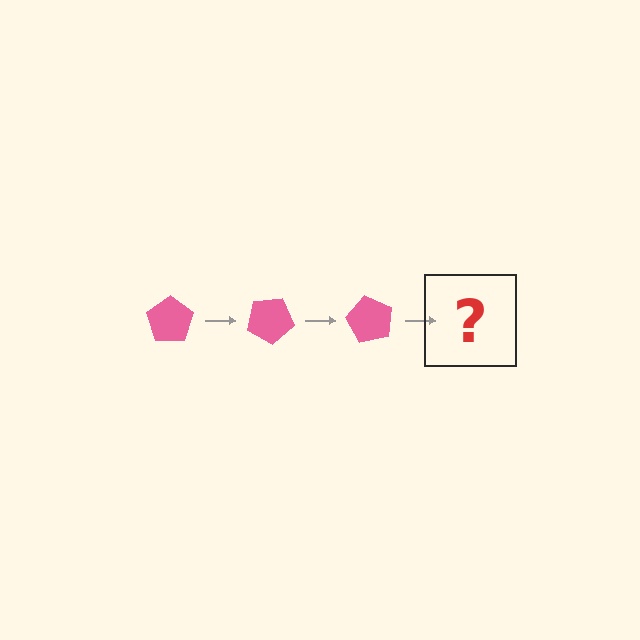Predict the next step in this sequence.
The next step is a pink pentagon rotated 90 degrees.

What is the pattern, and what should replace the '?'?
The pattern is that the pentagon rotates 30 degrees each step. The '?' should be a pink pentagon rotated 90 degrees.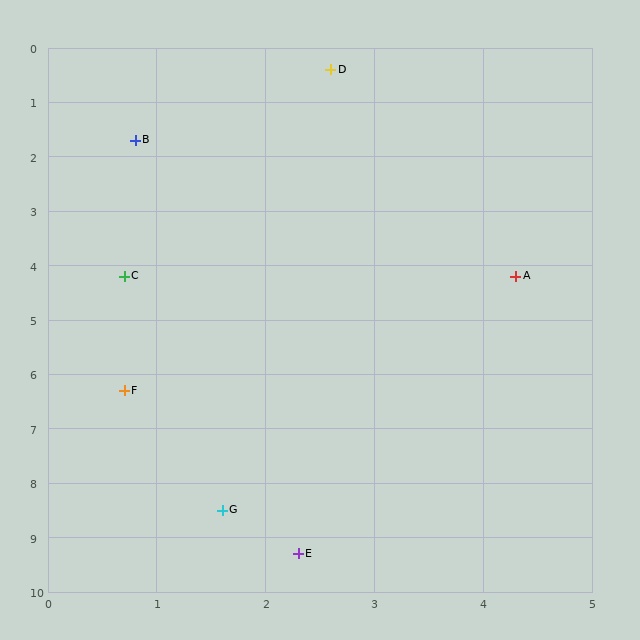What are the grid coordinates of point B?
Point B is at approximately (0.8, 1.7).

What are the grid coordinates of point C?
Point C is at approximately (0.7, 4.2).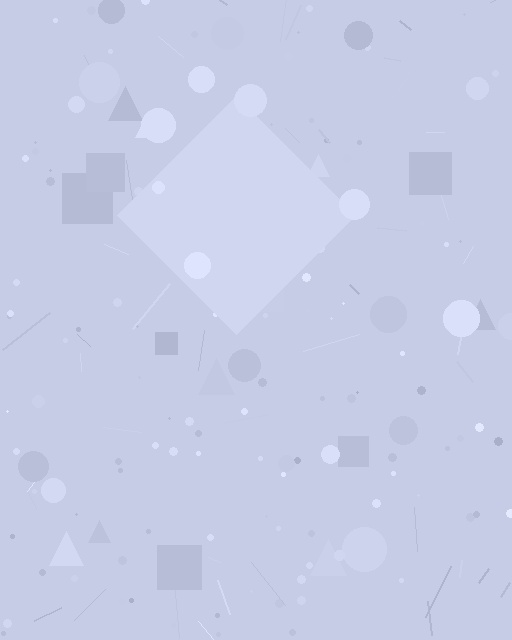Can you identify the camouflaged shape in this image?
The camouflaged shape is a diamond.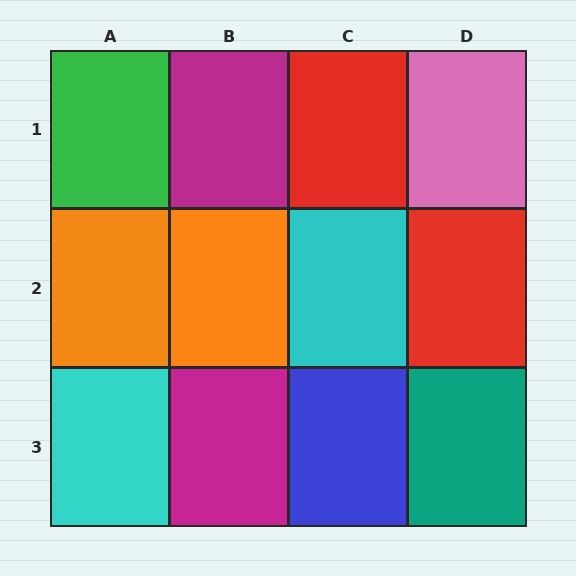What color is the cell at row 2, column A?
Orange.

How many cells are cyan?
2 cells are cyan.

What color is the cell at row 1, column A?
Green.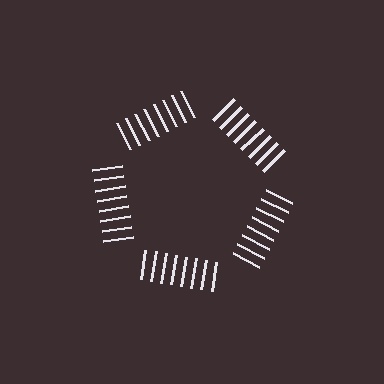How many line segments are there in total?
40 — 8 along each of the 5 edges.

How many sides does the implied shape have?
5 sides — the line-ends trace a pentagon.